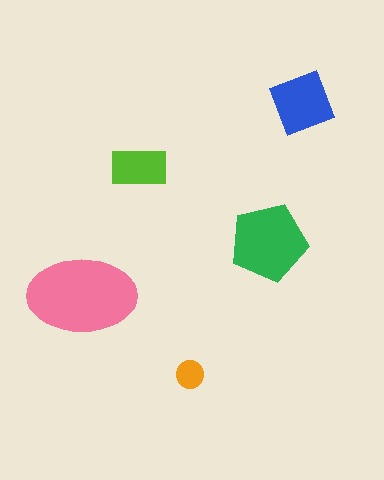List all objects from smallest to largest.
The orange circle, the lime rectangle, the blue diamond, the green pentagon, the pink ellipse.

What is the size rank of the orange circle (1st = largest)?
5th.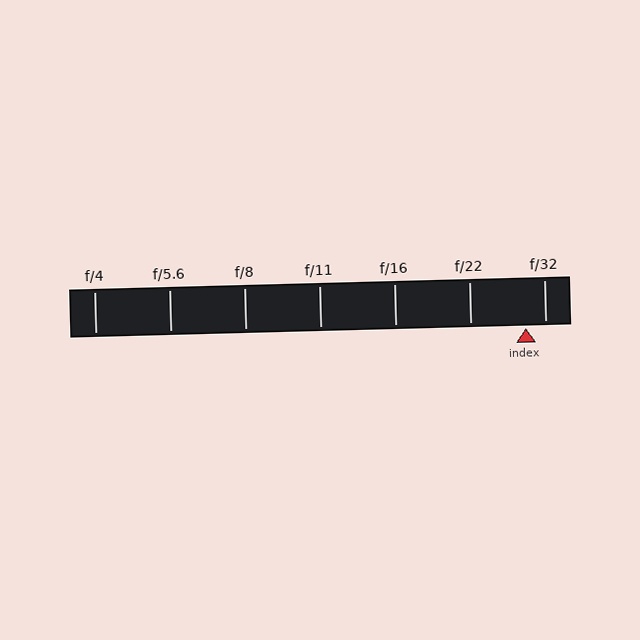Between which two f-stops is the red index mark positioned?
The index mark is between f/22 and f/32.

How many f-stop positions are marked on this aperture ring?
There are 7 f-stop positions marked.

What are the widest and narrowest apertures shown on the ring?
The widest aperture shown is f/4 and the narrowest is f/32.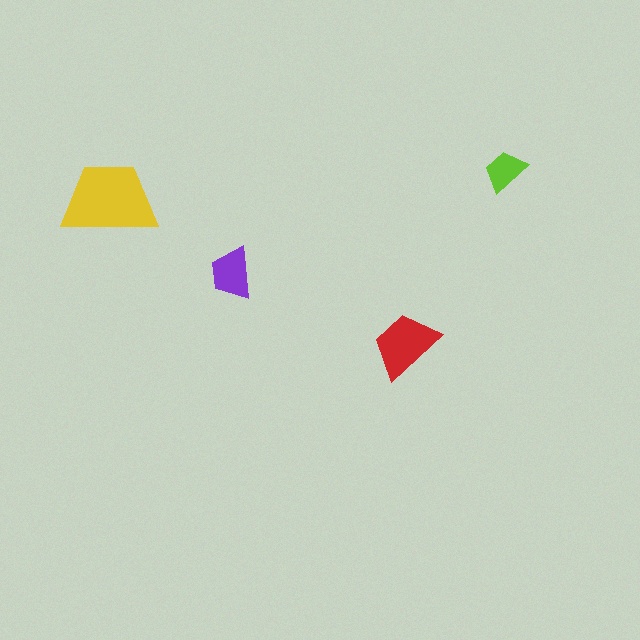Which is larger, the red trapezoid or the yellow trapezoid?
The yellow one.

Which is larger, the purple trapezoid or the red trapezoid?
The red one.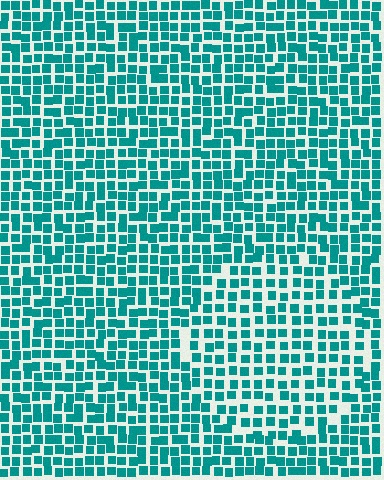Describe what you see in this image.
The image contains small teal elements arranged at two different densities. A circle-shaped region is visible where the elements are less densely packed than the surrounding area.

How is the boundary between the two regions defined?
The boundary is defined by a change in element density (approximately 1.4x ratio). All elements are the same color, size, and shape.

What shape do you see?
I see a circle.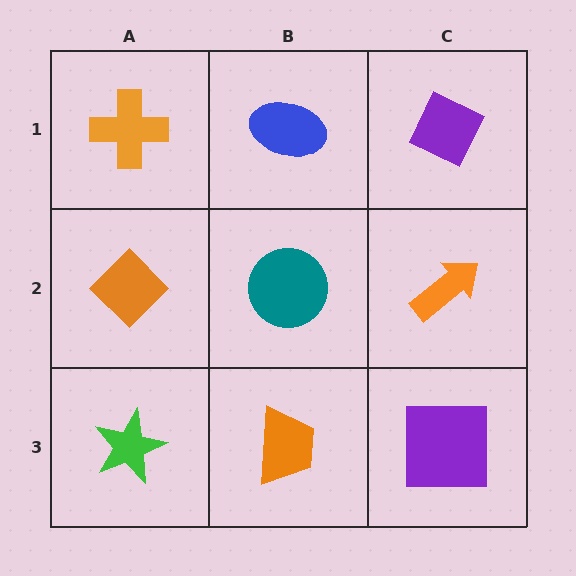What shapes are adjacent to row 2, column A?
An orange cross (row 1, column A), a green star (row 3, column A), a teal circle (row 2, column B).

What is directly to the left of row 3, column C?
An orange trapezoid.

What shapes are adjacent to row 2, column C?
A purple diamond (row 1, column C), a purple square (row 3, column C), a teal circle (row 2, column B).